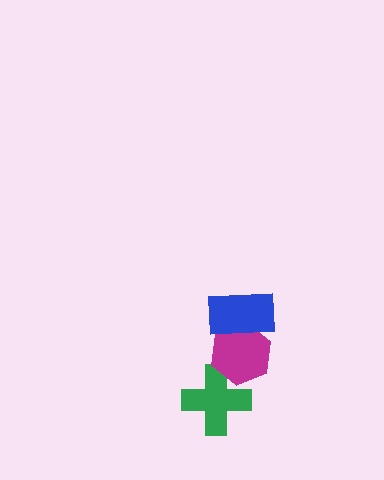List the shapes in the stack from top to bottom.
From top to bottom: the blue rectangle, the magenta hexagon, the green cross.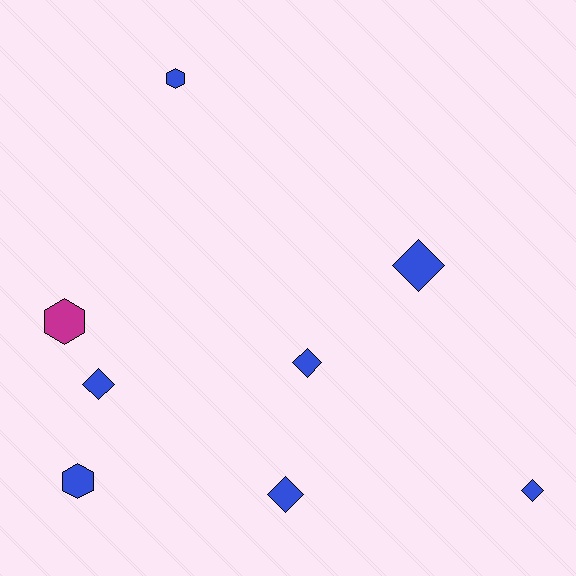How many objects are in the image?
There are 8 objects.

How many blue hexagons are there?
There are 2 blue hexagons.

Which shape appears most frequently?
Diamond, with 5 objects.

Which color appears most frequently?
Blue, with 7 objects.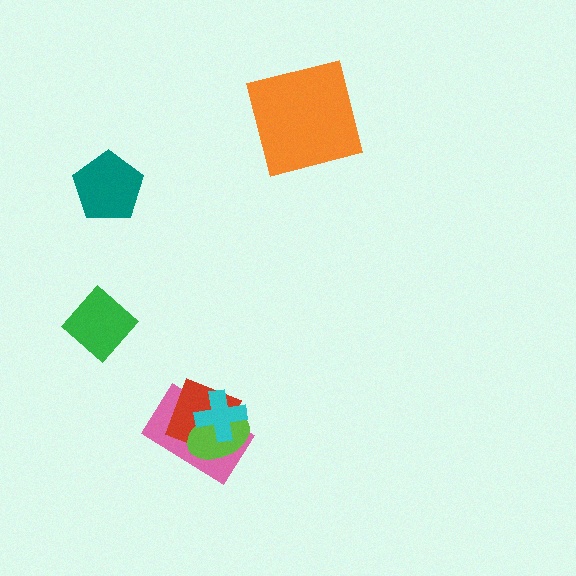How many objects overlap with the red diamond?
3 objects overlap with the red diamond.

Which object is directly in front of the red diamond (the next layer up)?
The lime ellipse is directly in front of the red diamond.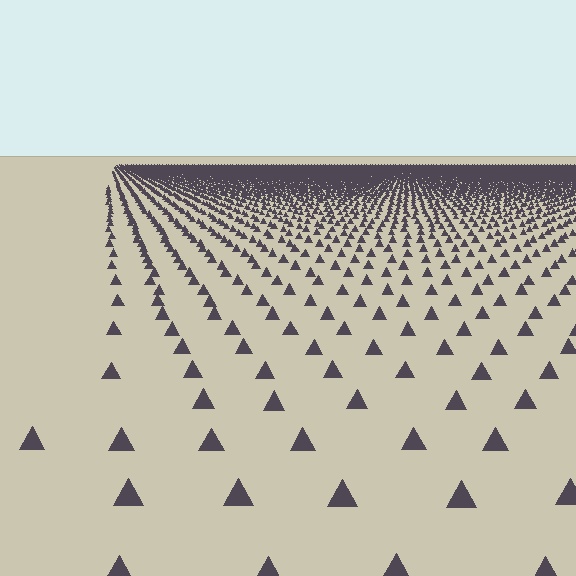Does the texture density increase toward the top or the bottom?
Density increases toward the top.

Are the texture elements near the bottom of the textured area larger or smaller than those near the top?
Larger. Near the bottom, elements are closer to the viewer and appear at a bigger on-screen size.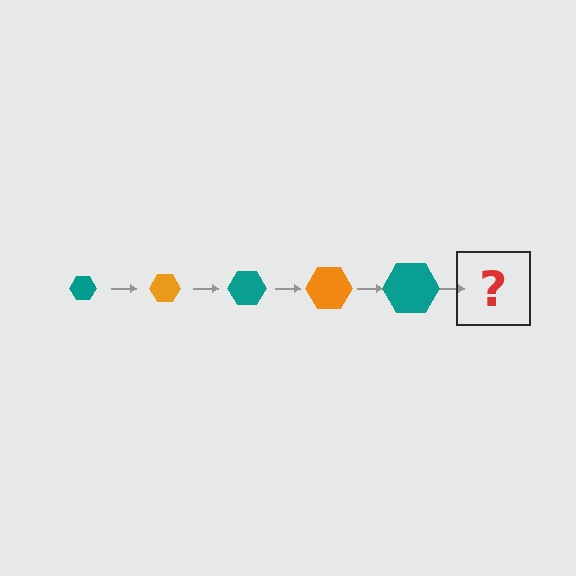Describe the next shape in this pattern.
It should be an orange hexagon, larger than the previous one.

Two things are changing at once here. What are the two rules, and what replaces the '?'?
The two rules are that the hexagon grows larger each step and the color cycles through teal and orange. The '?' should be an orange hexagon, larger than the previous one.